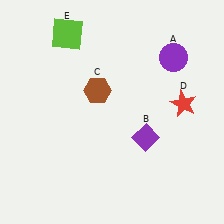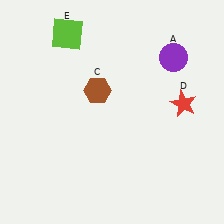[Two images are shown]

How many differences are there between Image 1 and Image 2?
There is 1 difference between the two images.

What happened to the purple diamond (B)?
The purple diamond (B) was removed in Image 2. It was in the bottom-right area of Image 1.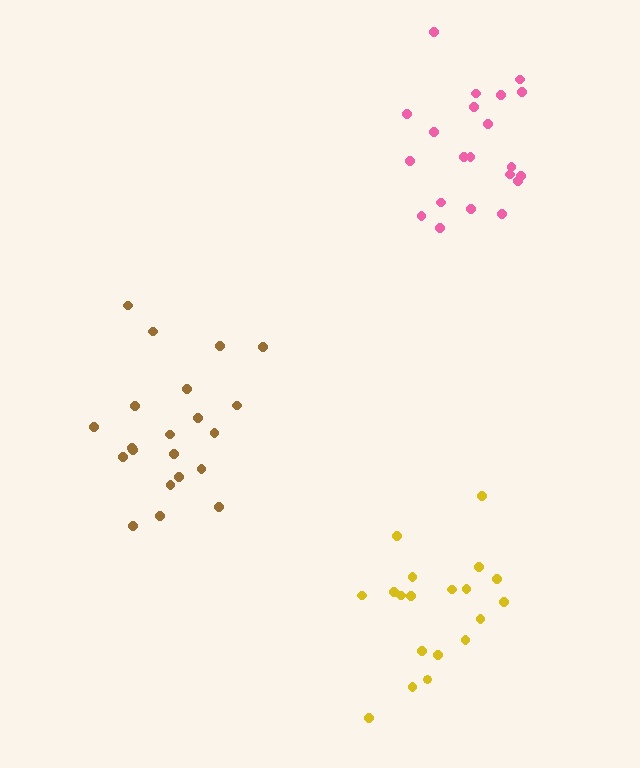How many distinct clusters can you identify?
There are 3 distinct clusters.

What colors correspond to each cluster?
The clusters are colored: yellow, brown, pink.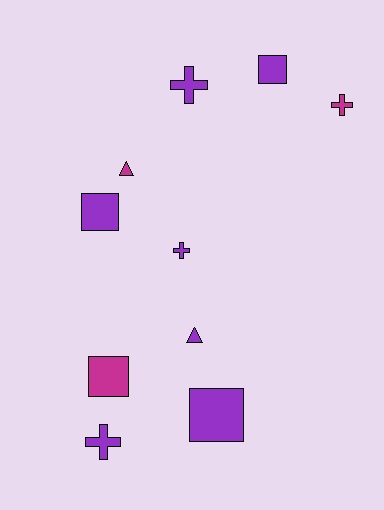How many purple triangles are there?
There is 1 purple triangle.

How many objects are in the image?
There are 10 objects.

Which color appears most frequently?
Purple, with 7 objects.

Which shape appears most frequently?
Square, with 4 objects.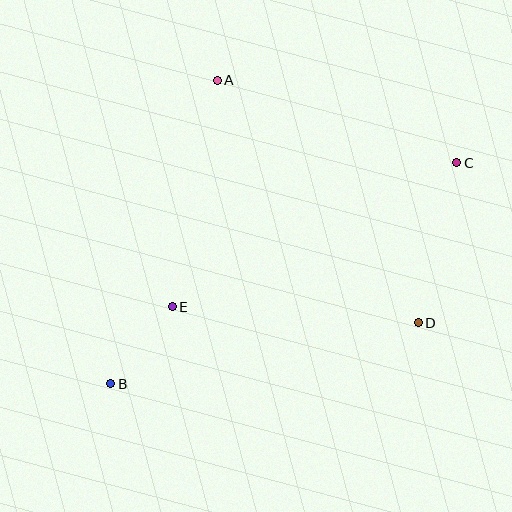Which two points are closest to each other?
Points B and E are closest to each other.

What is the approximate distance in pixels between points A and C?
The distance between A and C is approximately 253 pixels.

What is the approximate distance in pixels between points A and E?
The distance between A and E is approximately 231 pixels.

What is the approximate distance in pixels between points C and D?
The distance between C and D is approximately 165 pixels.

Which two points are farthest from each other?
Points B and C are farthest from each other.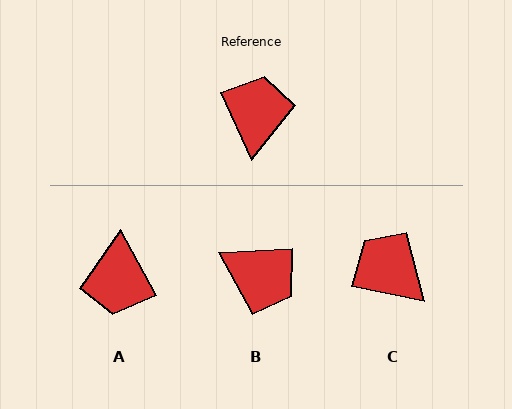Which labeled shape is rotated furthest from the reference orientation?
A, about 176 degrees away.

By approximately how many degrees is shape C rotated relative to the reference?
Approximately 53 degrees counter-clockwise.